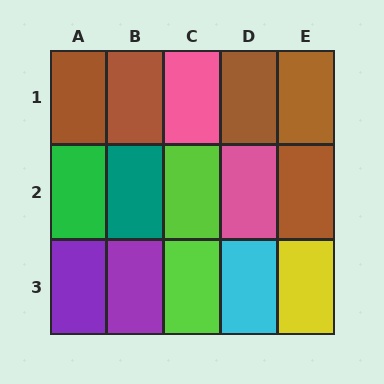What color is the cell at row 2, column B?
Teal.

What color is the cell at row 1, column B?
Brown.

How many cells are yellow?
1 cell is yellow.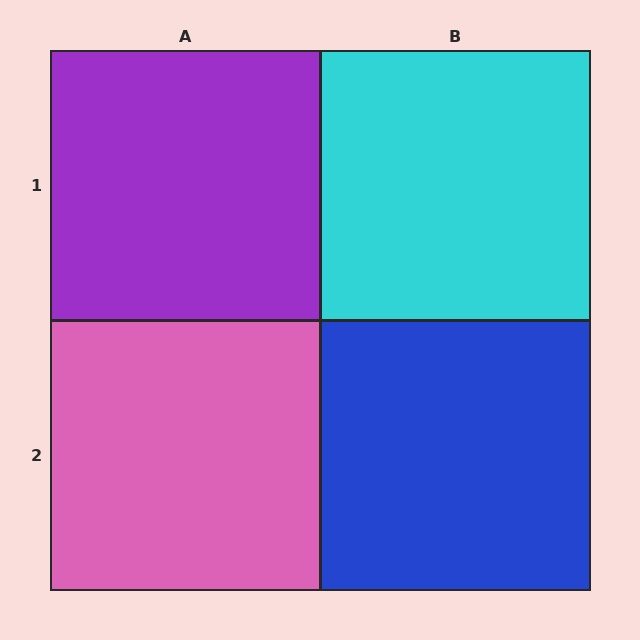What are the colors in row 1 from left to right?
Purple, cyan.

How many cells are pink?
1 cell is pink.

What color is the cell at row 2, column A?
Pink.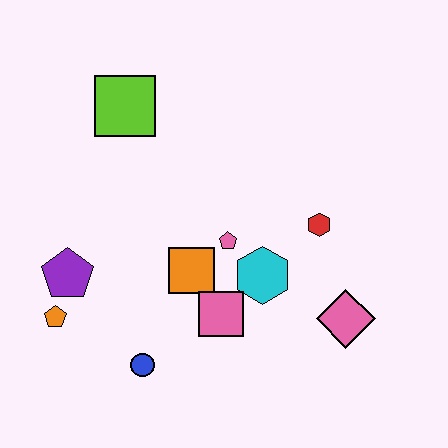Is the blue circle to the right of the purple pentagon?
Yes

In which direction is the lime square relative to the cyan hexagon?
The lime square is above the cyan hexagon.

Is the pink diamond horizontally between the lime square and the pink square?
No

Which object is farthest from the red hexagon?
The orange pentagon is farthest from the red hexagon.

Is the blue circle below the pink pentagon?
Yes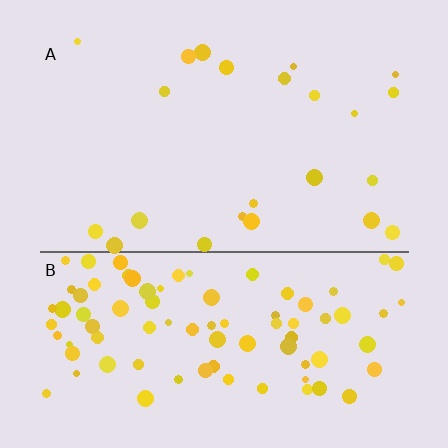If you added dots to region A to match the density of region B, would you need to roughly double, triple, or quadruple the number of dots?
Approximately quadruple.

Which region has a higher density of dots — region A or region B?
B (the bottom).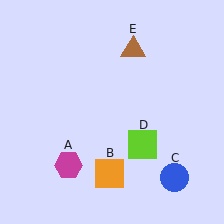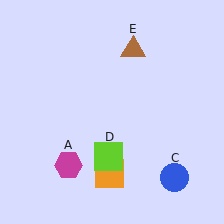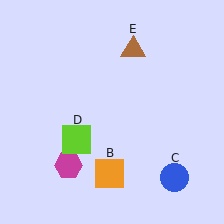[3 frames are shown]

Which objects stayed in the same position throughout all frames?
Magenta hexagon (object A) and orange square (object B) and blue circle (object C) and brown triangle (object E) remained stationary.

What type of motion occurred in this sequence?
The lime square (object D) rotated clockwise around the center of the scene.